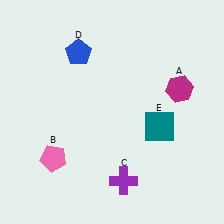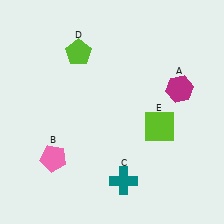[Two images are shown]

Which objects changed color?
C changed from purple to teal. D changed from blue to lime. E changed from teal to lime.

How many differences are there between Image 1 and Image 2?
There are 3 differences between the two images.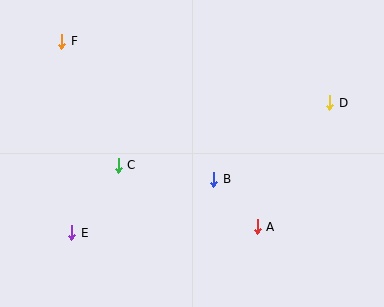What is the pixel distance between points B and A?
The distance between B and A is 64 pixels.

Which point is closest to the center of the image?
Point B at (214, 179) is closest to the center.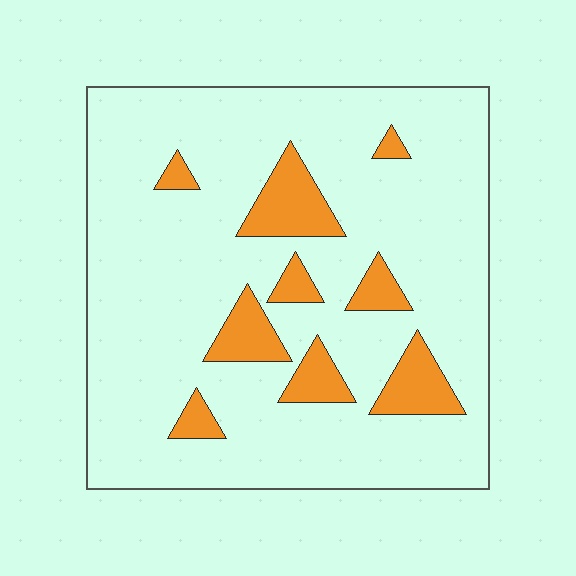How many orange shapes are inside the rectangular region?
9.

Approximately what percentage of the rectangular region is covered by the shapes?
Approximately 15%.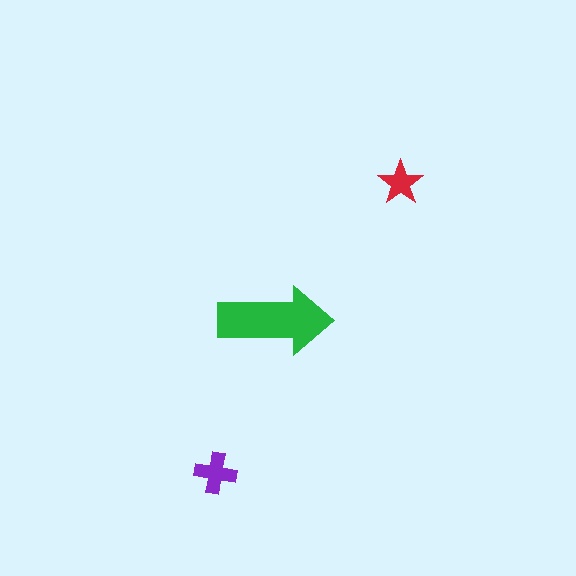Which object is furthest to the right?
The red star is rightmost.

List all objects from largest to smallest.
The green arrow, the purple cross, the red star.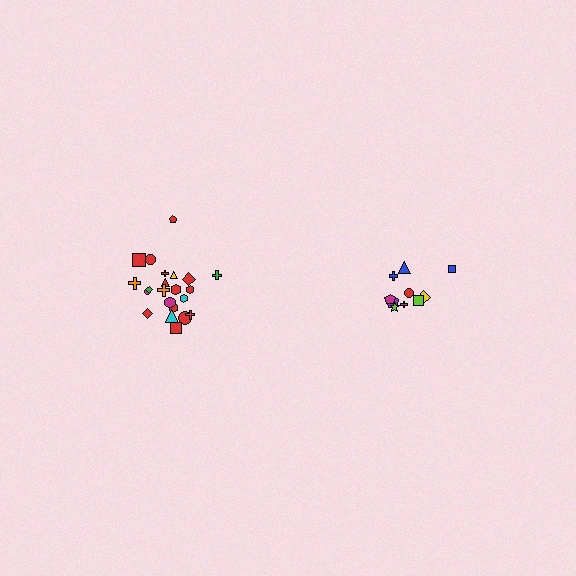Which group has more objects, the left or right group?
The left group.